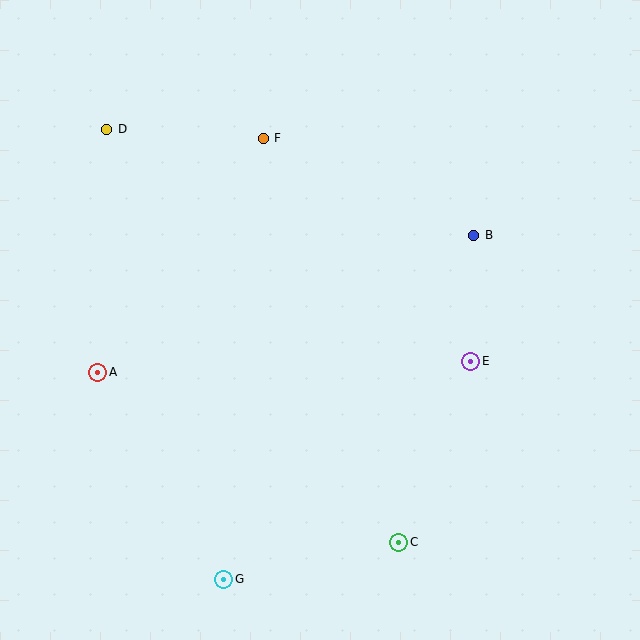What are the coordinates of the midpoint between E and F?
The midpoint between E and F is at (367, 250).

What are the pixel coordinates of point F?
Point F is at (263, 138).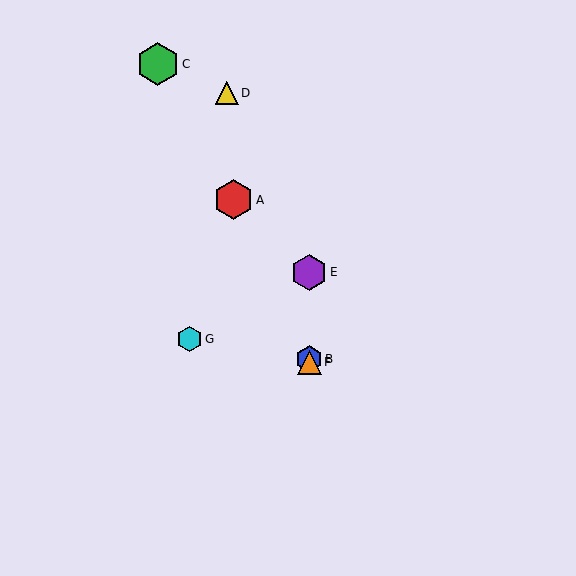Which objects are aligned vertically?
Objects B, E, F are aligned vertically.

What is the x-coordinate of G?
Object G is at x≈189.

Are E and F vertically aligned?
Yes, both are at x≈309.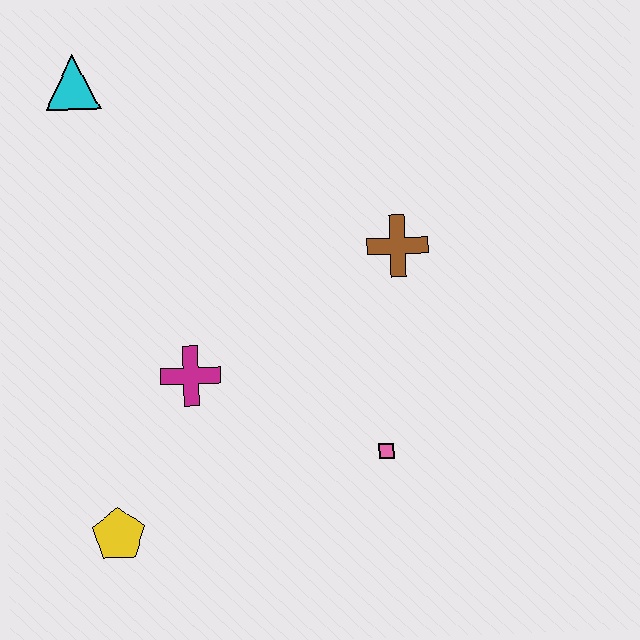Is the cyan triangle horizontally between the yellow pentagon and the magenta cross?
No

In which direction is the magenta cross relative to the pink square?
The magenta cross is to the left of the pink square.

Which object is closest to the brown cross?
The pink square is closest to the brown cross.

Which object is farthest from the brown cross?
The yellow pentagon is farthest from the brown cross.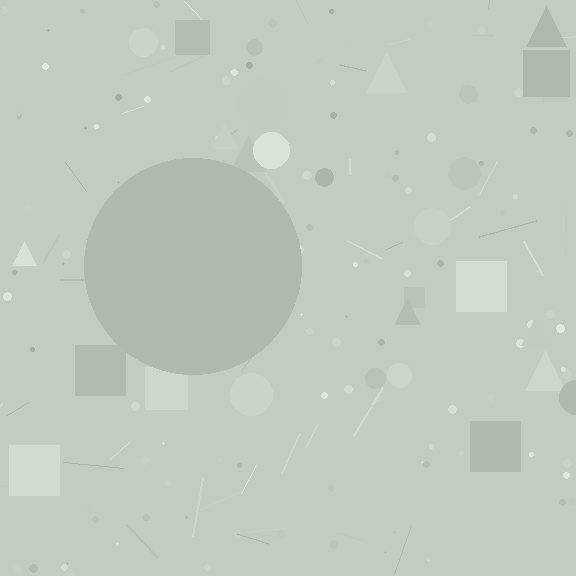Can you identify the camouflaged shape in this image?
The camouflaged shape is a circle.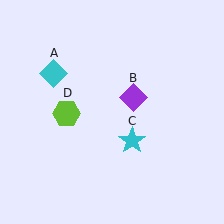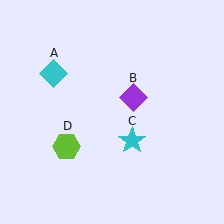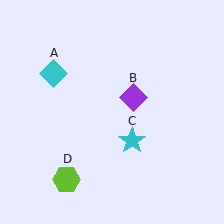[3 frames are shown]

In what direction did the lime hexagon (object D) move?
The lime hexagon (object D) moved down.